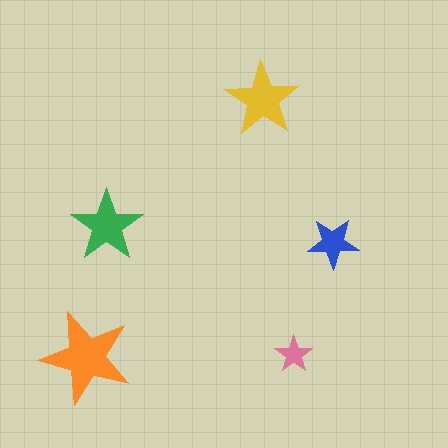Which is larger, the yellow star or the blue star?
The yellow one.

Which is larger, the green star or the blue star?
The green one.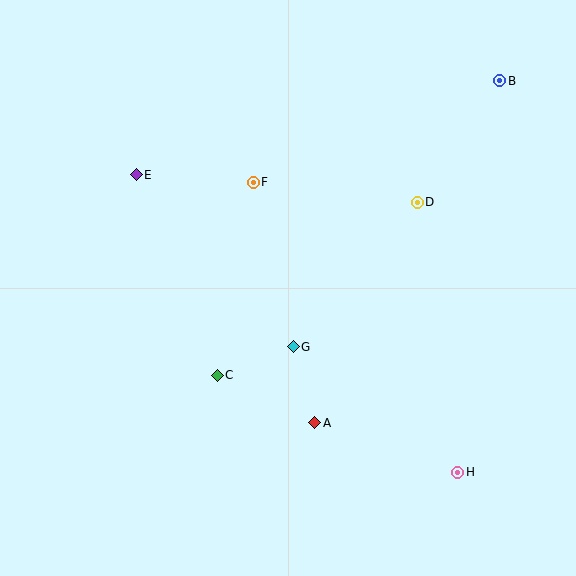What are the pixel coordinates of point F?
Point F is at (253, 182).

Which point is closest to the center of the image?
Point G at (293, 347) is closest to the center.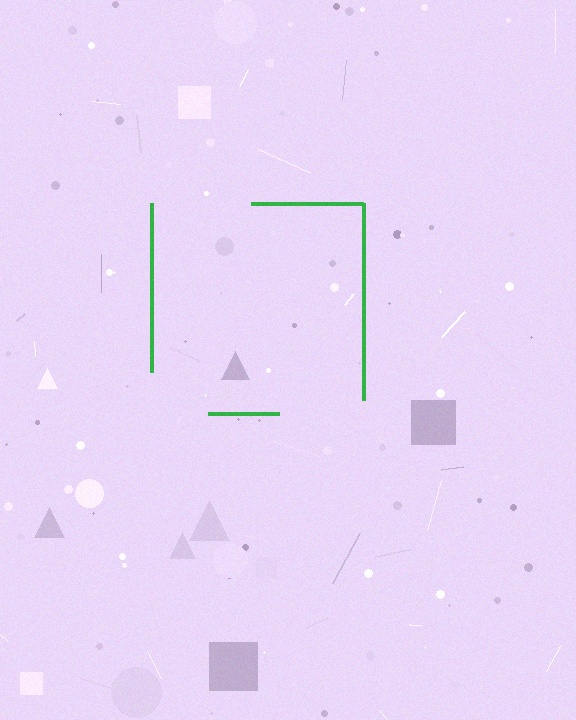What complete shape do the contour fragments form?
The contour fragments form a square.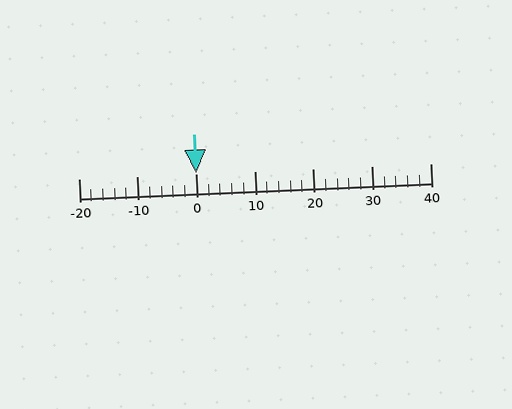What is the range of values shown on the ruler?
The ruler shows values from -20 to 40.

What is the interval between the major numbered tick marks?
The major tick marks are spaced 10 units apart.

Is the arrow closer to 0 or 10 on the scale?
The arrow is closer to 0.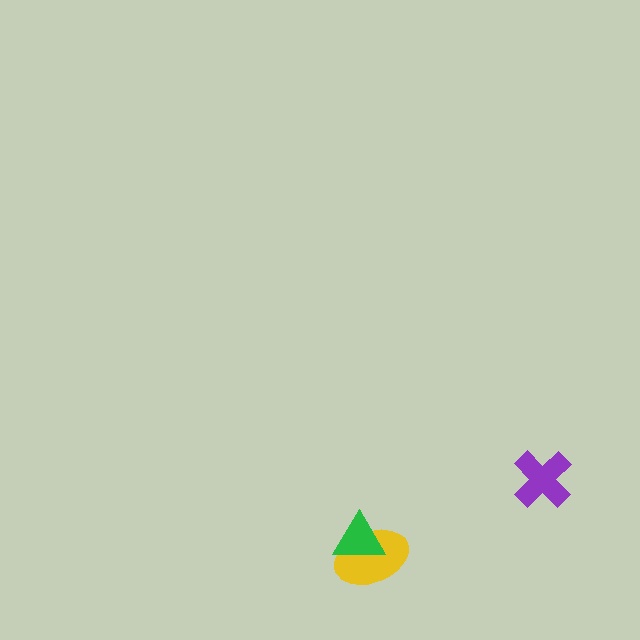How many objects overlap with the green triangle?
1 object overlaps with the green triangle.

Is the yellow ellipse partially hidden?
Yes, it is partially covered by another shape.